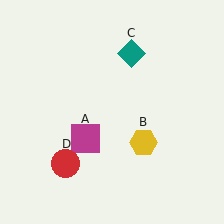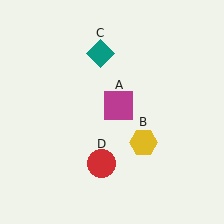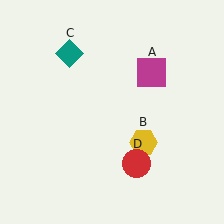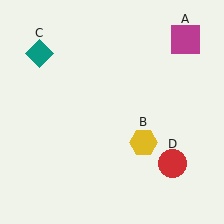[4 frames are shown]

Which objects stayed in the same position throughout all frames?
Yellow hexagon (object B) remained stationary.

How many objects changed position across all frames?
3 objects changed position: magenta square (object A), teal diamond (object C), red circle (object D).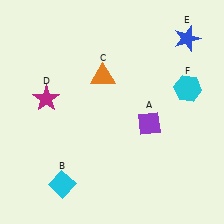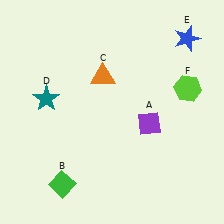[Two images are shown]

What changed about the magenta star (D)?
In Image 1, D is magenta. In Image 2, it changed to teal.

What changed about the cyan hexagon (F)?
In Image 1, F is cyan. In Image 2, it changed to lime.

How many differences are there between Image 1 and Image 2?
There are 3 differences between the two images.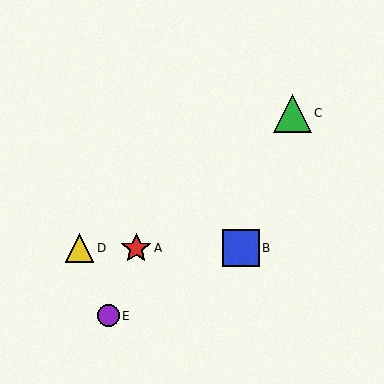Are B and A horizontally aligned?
Yes, both are at y≈248.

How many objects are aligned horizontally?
3 objects (A, B, D) are aligned horizontally.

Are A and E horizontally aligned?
No, A is at y≈248 and E is at y≈316.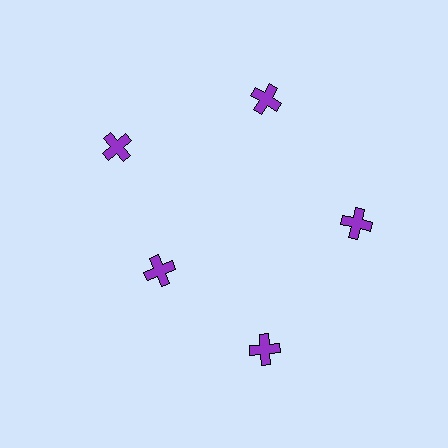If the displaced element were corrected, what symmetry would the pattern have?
It would have 5-fold rotational symmetry — the pattern would map onto itself every 72 degrees.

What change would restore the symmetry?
The symmetry would be restored by moving it outward, back onto the ring so that all 5 crosses sit at equal angles and equal distance from the center.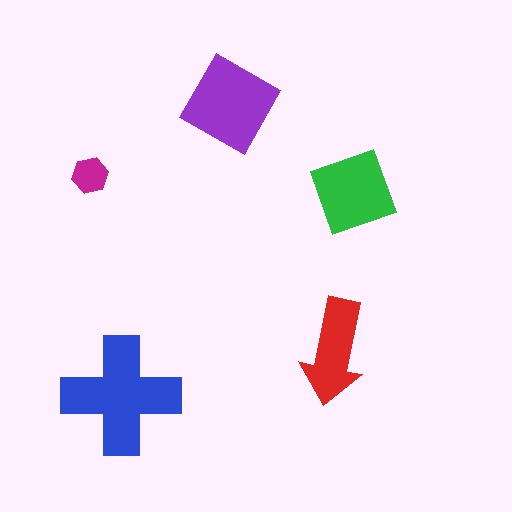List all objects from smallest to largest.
The magenta hexagon, the red arrow, the green diamond, the purple square, the blue cross.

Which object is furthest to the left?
The magenta hexagon is leftmost.